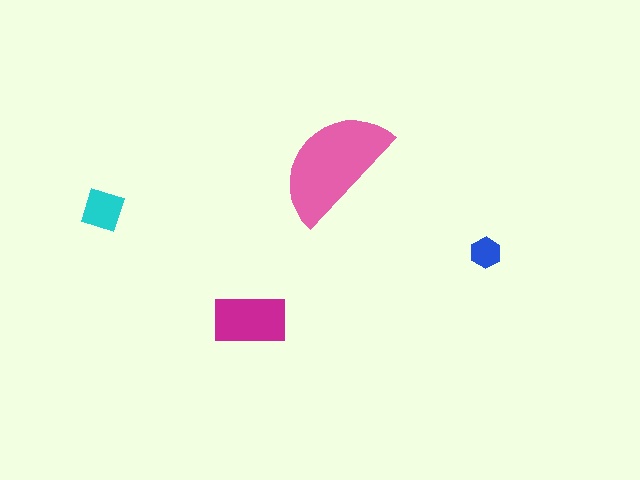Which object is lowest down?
The magenta rectangle is bottommost.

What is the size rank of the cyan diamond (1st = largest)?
3rd.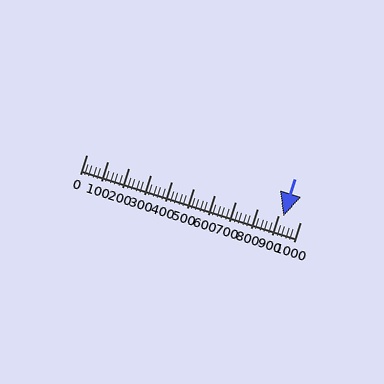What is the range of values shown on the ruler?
The ruler shows values from 0 to 1000.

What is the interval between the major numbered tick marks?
The major tick marks are spaced 100 units apart.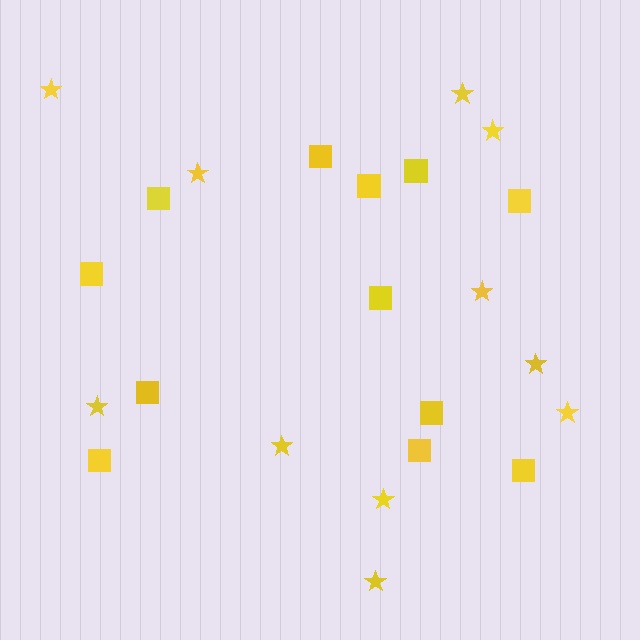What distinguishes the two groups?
There are 2 groups: one group of squares (12) and one group of stars (11).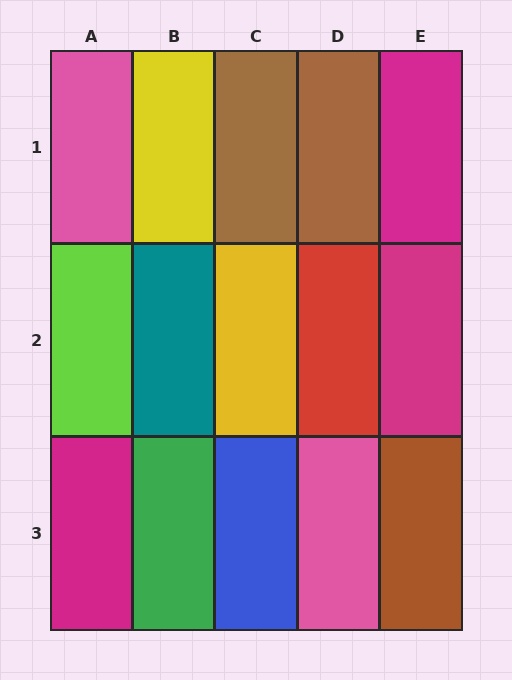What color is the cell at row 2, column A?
Lime.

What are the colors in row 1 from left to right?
Pink, yellow, brown, brown, magenta.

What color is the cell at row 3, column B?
Green.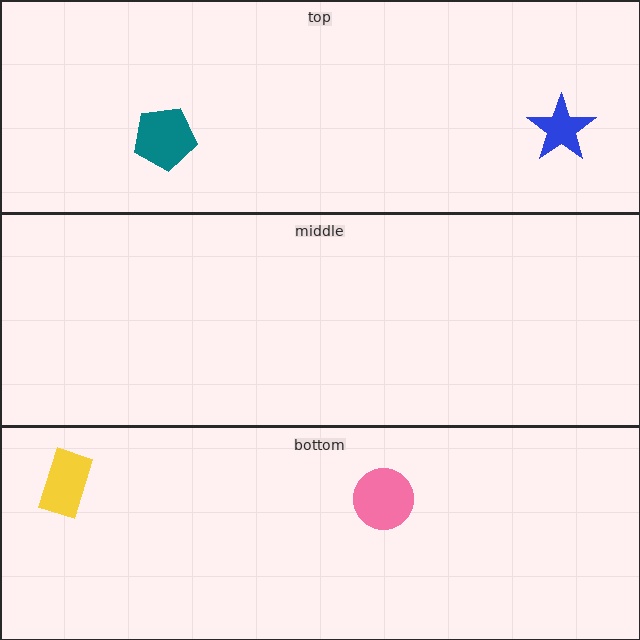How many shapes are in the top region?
2.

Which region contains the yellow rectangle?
The bottom region.